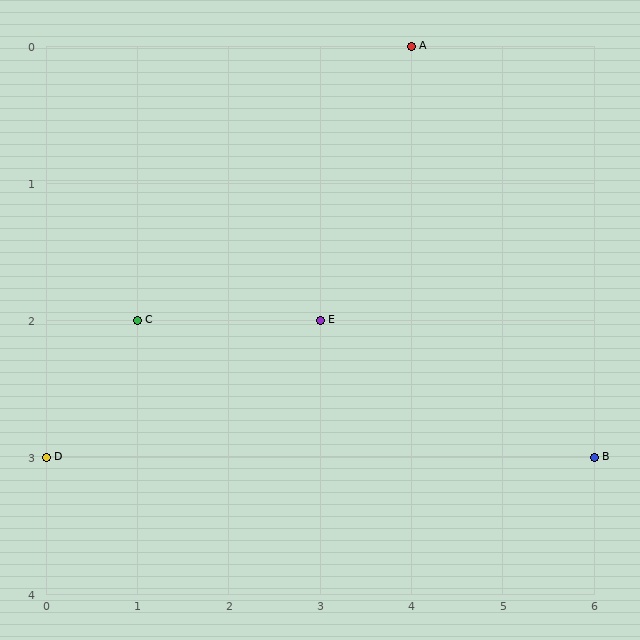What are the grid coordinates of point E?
Point E is at grid coordinates (3, 2).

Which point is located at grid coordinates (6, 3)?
Point B is at (6, 3).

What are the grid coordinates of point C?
Point C is at grid coordinates (1, 2).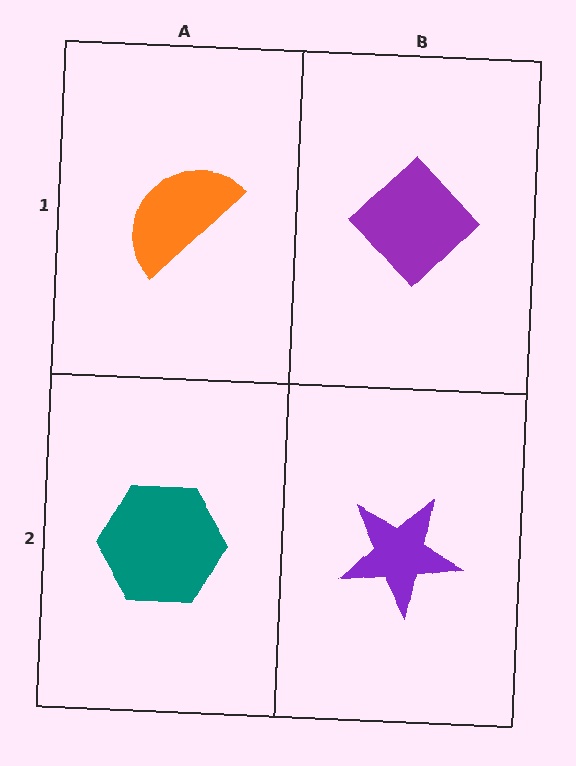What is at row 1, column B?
A purple diamond.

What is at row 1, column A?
An orange semicircle.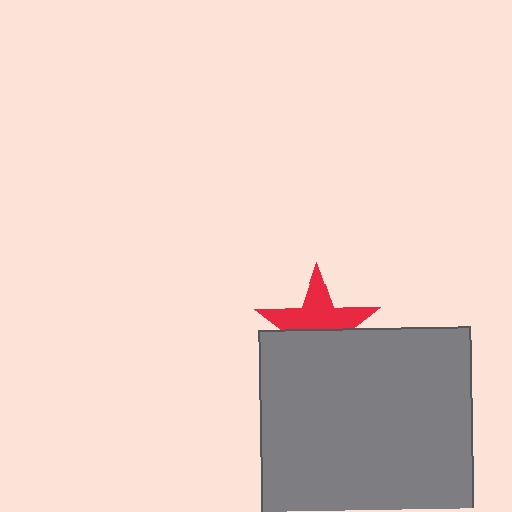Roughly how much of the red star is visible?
About half of it is visible (roughly 53%).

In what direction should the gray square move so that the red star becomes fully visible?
The gray square should move down. That is the shortest direction to clear the overlap and leave the red star fully visible.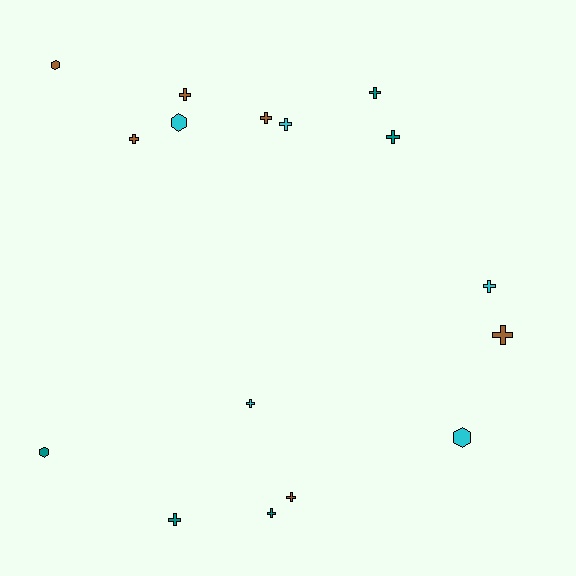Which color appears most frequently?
Brown, with 6 objects.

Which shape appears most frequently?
Cross, with 12 objects.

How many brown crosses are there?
There are 5 brown crosses.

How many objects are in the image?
There are 16 objects.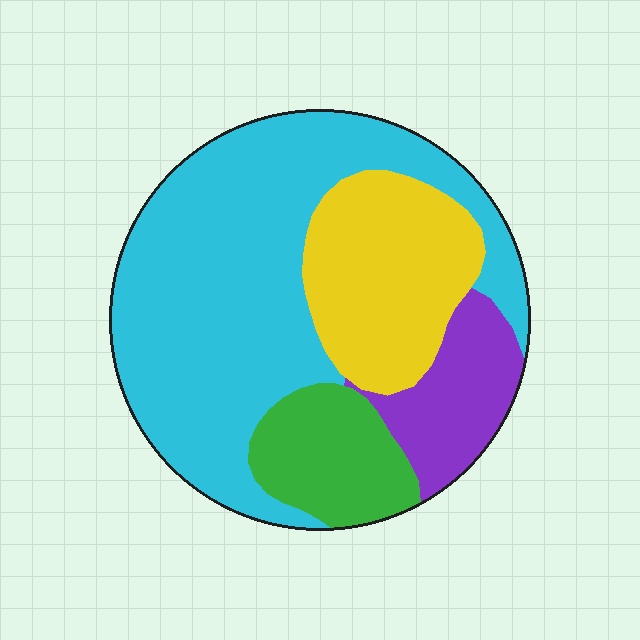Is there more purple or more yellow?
Yellow.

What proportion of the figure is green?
Green takes up about one eighth (1/8) of the figure.